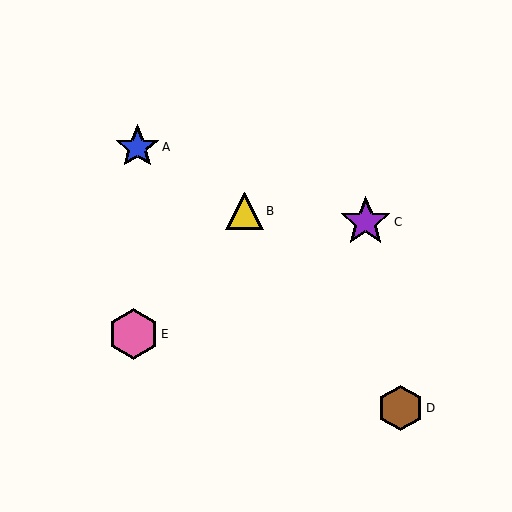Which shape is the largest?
The pink hexagon (labeled E) is the largest.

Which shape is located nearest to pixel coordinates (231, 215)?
The yellow triangle (labeled B) at (244, 211) is nearest to that location.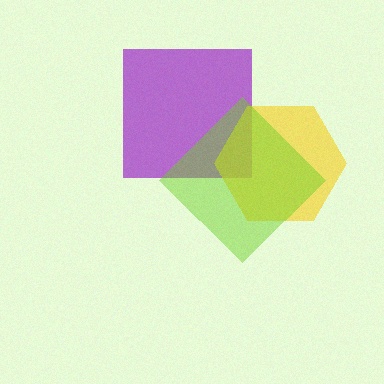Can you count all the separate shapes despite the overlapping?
Yes, there are 3 separate shapes.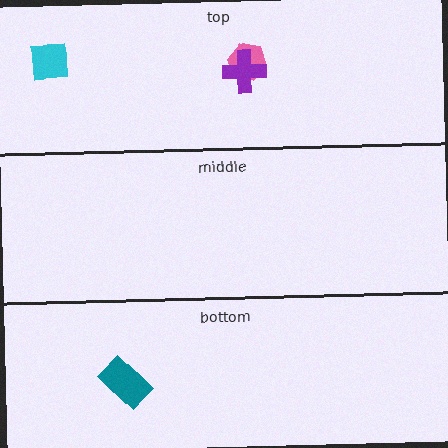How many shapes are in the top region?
3.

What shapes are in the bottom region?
The teal rectangle.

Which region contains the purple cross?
The top region.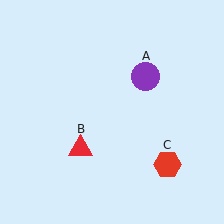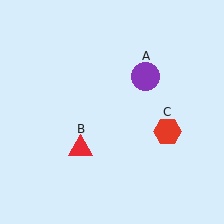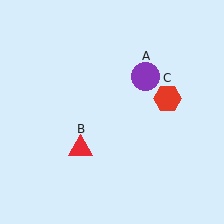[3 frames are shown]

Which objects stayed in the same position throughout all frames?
Purple circle (object A) and red triangle (object B) remained stationary.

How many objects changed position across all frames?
1 object changed position: red hexagon (object C).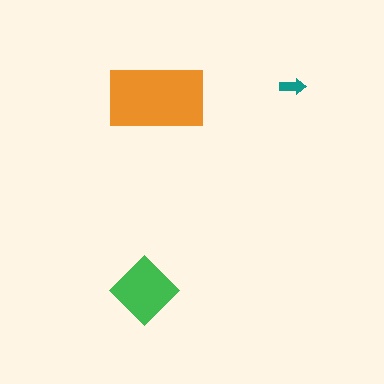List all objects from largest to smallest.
The orange rectangle, the green diamond, the teal arrow.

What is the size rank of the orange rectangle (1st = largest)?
1st.